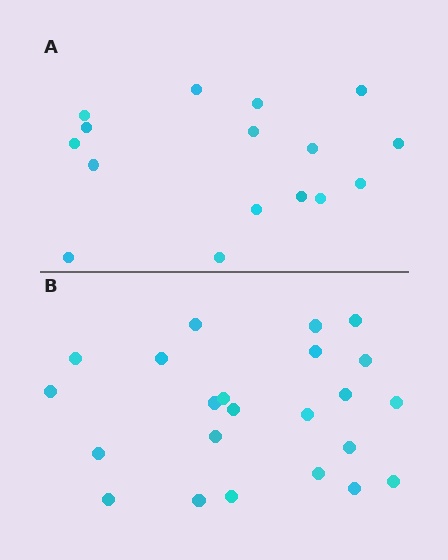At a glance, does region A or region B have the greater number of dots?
Region B (the bottom region) has more dots.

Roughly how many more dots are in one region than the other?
Region B has roughly 8 or so more dots than region A.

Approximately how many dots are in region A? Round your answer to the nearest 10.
About 20 dots. (The exact count is 16, which rounds to 20.)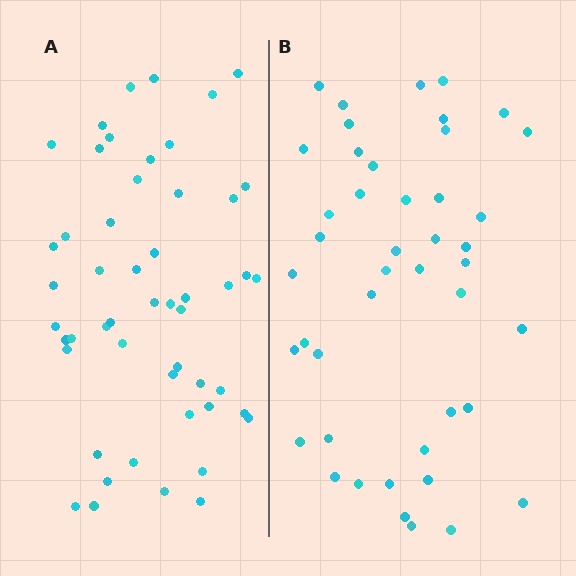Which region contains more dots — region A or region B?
Region A (the left region) has more dots.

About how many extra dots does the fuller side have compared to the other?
Region A has roughly 8 or so more dots than region B.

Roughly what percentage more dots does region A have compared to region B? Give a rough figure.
About 15% more.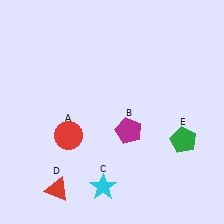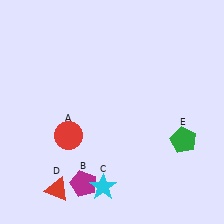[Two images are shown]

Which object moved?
The magenta pentagon (B) moved down.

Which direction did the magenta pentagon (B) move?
The magenta pentagon (B) moved down.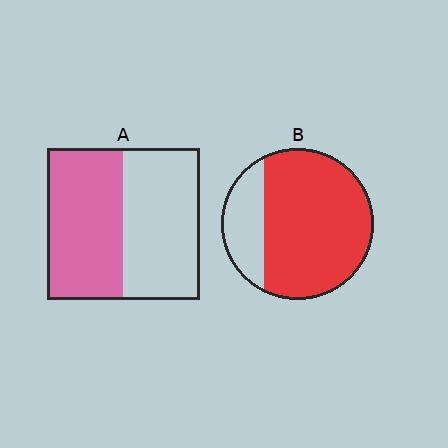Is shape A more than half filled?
Roughly half.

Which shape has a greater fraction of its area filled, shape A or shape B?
Shape B.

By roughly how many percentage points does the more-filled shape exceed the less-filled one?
By roughly 25 percentage points (B over A).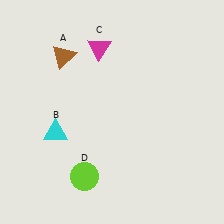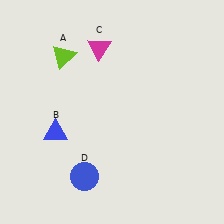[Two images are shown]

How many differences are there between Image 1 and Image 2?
There are 3 differences between the two images.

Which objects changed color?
A changed from brown to lime. B changed from cyan to blue. D changed from lime to blue.